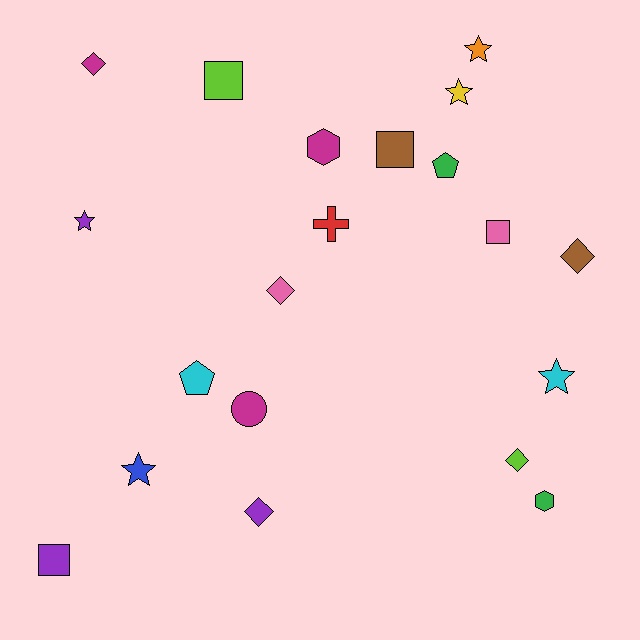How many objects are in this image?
There are 20 objects.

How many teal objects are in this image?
There are no teal objects.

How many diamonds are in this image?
There are 5 diamonds.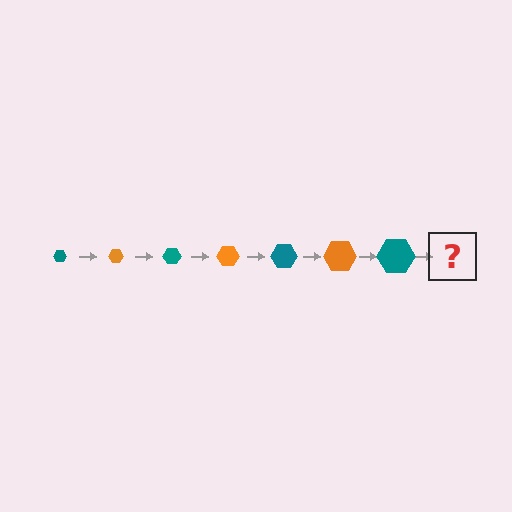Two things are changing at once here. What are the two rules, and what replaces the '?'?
The two rules are that the hexagon grows larger each step and the color cycles through teal and orange. The '?' should be an orange hexagon, larger than the previous one.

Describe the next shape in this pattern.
It should be an orange hexagon, larger than the previous one.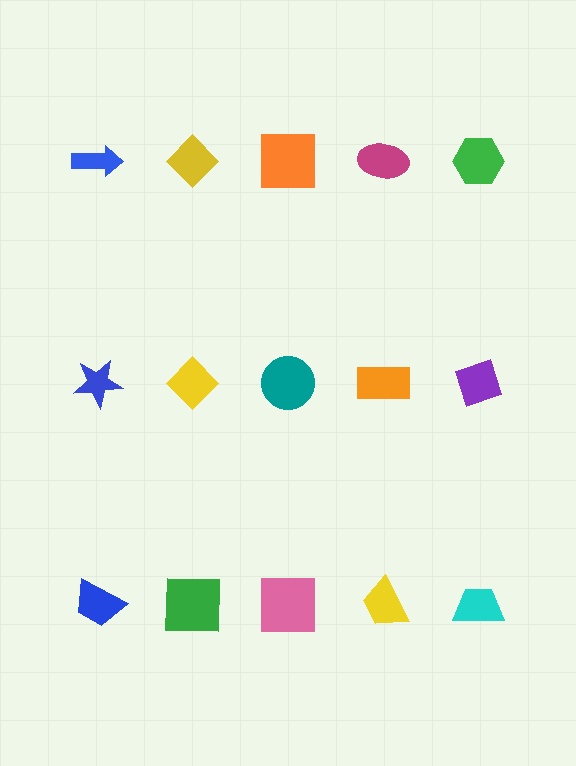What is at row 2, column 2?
A yellow diamond.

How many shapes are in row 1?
5 shapes.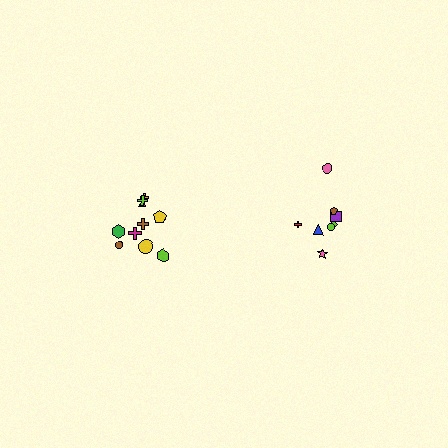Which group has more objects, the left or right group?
The left group.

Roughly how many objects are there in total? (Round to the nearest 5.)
Roughly 20 objects in total.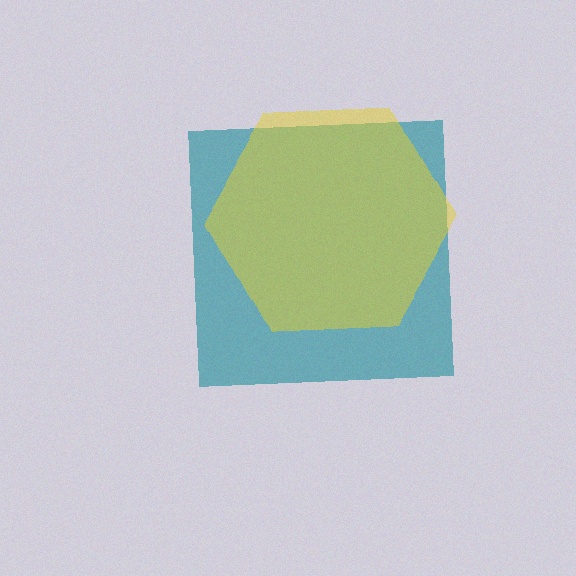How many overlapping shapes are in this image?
There are 2 overlapping shapes in the image.